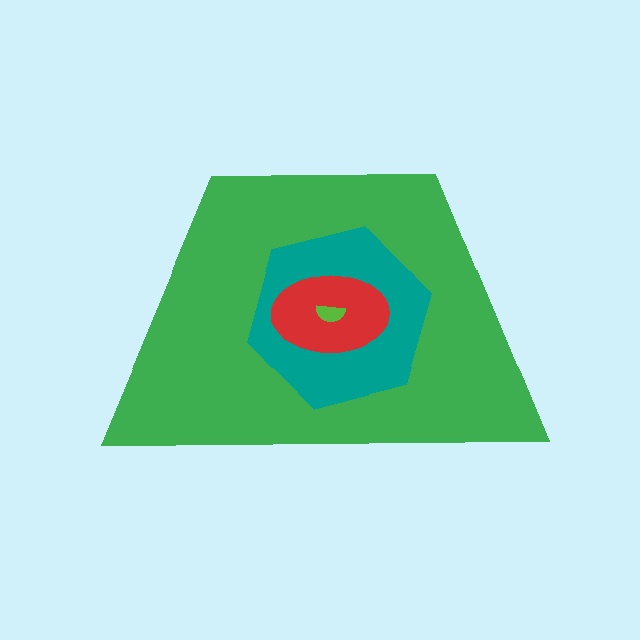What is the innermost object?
The lime semicircle.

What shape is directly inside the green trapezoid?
The teal hexagon.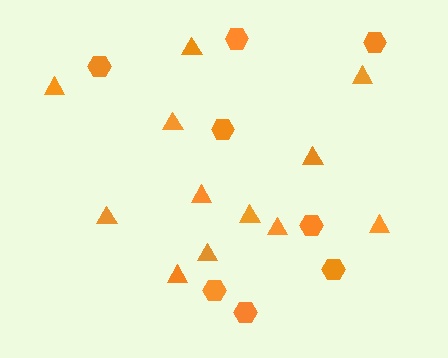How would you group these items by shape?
There are 2 groups: one group of triangles (12) and one group of hexagons (8).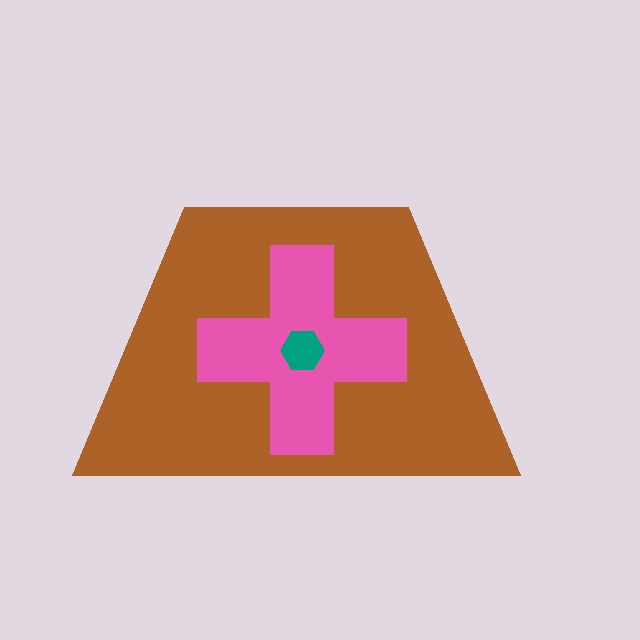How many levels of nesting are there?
3.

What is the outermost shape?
The brown trapezoid.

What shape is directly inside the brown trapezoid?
The pink cross.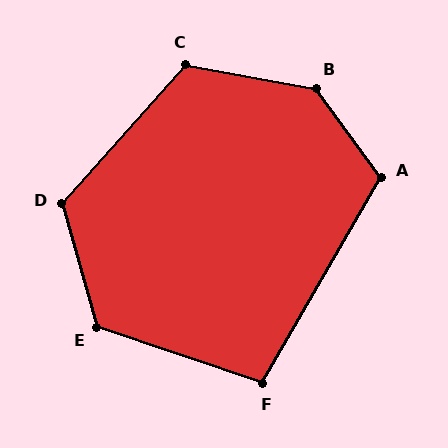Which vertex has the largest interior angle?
B, at approximately 136 degrees.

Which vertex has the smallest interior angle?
F, at approximately 101 degrees.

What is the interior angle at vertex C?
Approximately 122 degrees (obtuse).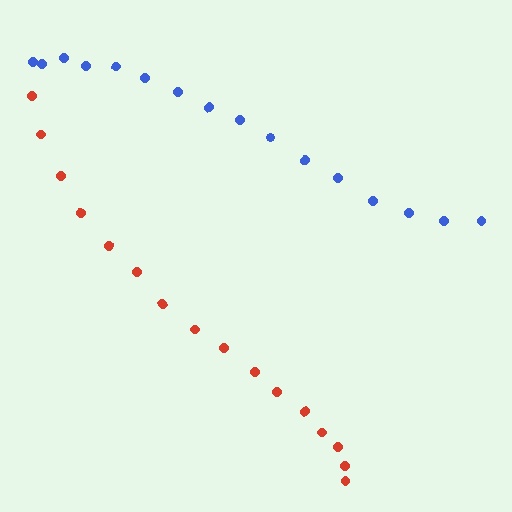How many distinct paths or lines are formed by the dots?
There are 2 distinct paths.